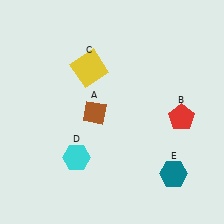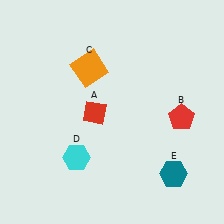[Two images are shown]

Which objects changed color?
A changed from brown to red. C changed from yellow to orange.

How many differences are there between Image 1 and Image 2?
There are 2 differences between the two images.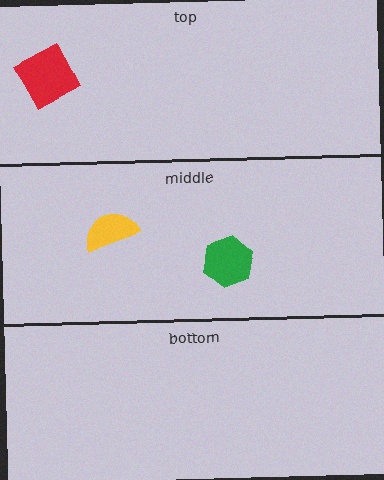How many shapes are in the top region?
1.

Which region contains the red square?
The top region.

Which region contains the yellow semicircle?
The middle region.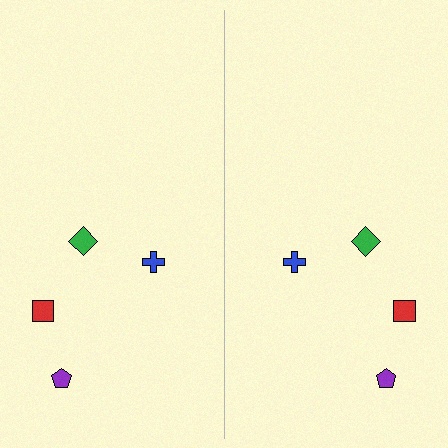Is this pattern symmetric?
Yes, this pattern has bilateral (reflection) symmetry.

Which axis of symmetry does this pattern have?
The pattern has a vertical axis of symmetry running through the center of the image.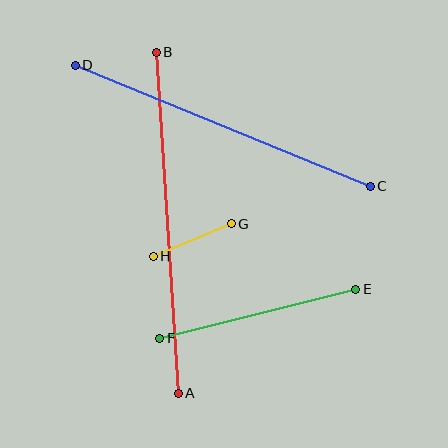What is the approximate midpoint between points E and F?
The midpoint is at approximately (258, 314) pixels.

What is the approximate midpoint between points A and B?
The midpoint is at approximately (167, 223) pixels.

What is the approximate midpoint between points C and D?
The midpoint is at approximately (223, 126) pixels.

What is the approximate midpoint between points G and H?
The midpoint is at approximately (192, 240) pixels.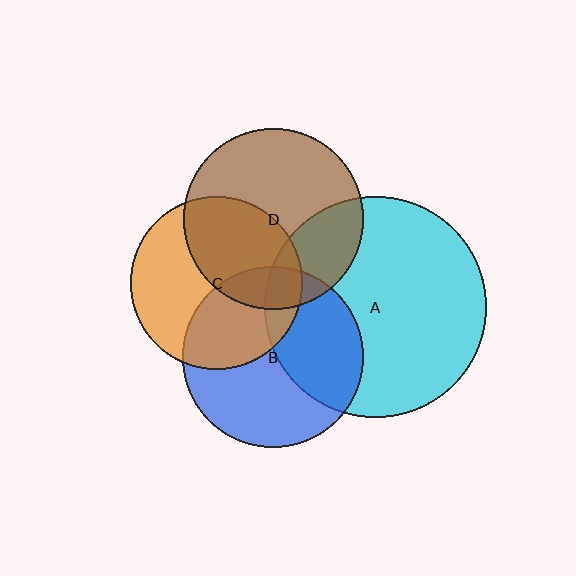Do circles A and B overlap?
Yes.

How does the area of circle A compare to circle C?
Approximately 1.6 times.